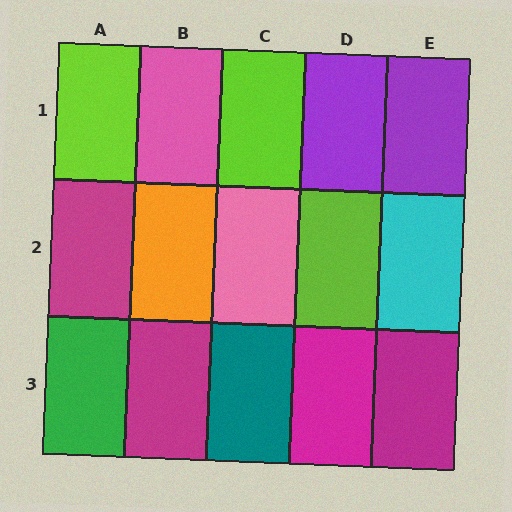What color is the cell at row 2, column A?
Magenta.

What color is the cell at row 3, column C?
Teal.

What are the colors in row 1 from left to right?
Lime, pink, lime, purple, purple.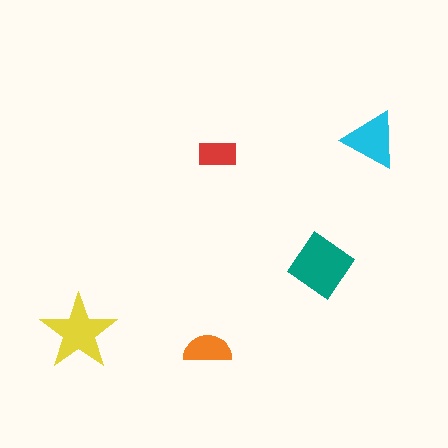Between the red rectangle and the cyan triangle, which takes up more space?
The cyan triangle.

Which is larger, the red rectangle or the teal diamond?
The teal diamond.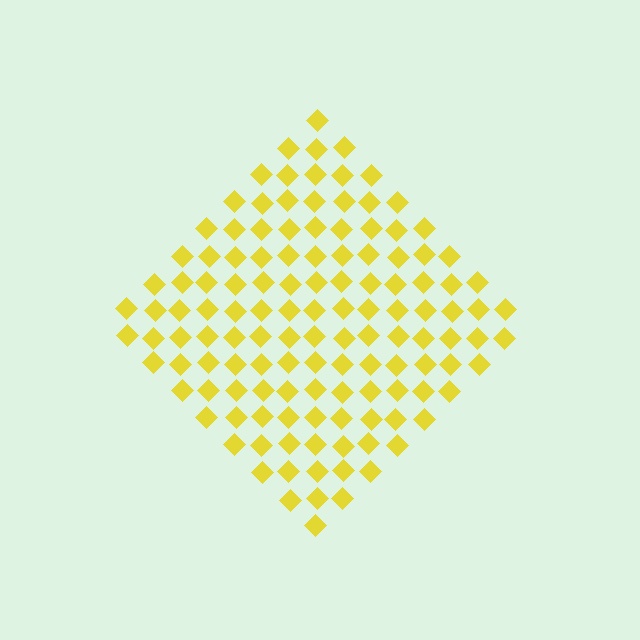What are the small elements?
The small elements are diamonds.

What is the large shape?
The large shape is a diamond.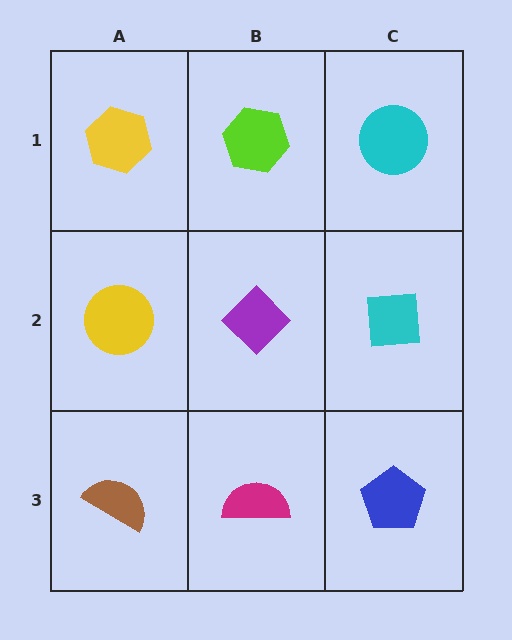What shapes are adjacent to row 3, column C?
A cyan square (row 2, column C), a magenta semicircle (row 3, column B).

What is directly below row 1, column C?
A cyan square.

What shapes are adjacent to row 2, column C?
A cyan circle (row 1, column C), a blue pentagon (row 3, column C), a purple diamond (row 2, column B).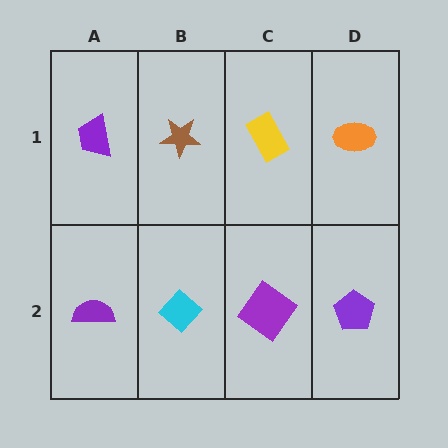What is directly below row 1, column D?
A purple pentagon.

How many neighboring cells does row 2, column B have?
3.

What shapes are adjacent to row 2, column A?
A purple trapezoid (row 1, column A), a cyan diamond (row 2, column B).